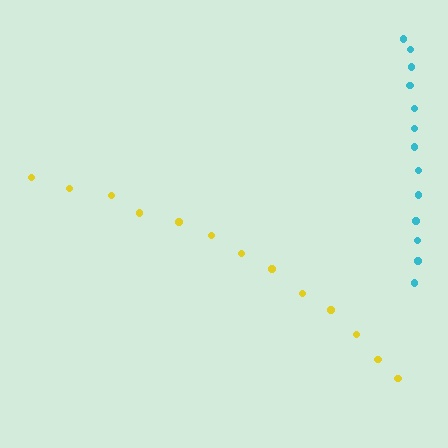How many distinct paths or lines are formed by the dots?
There are 2 distinct paths.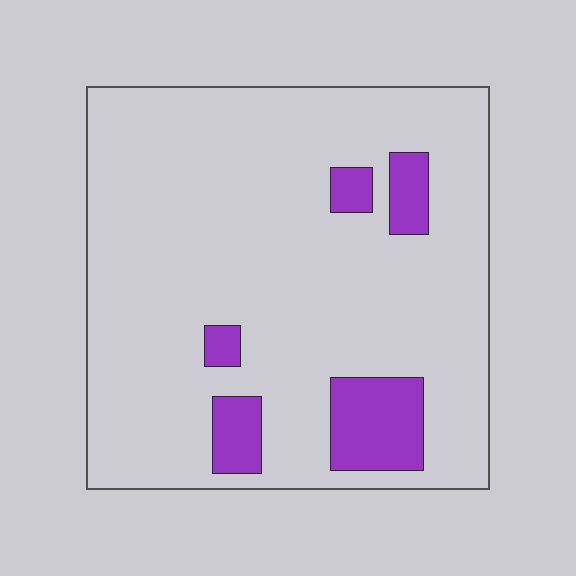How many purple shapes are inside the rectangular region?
5.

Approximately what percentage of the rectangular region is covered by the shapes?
Approximately 10%.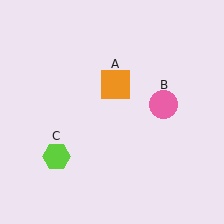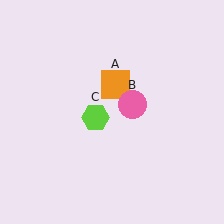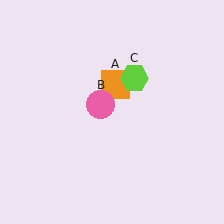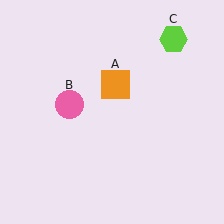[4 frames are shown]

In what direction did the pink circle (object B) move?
The pink circle (object B) moved left.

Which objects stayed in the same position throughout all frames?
Orange square (object A) remained stationary.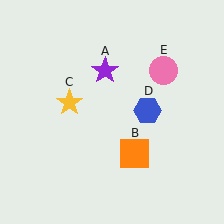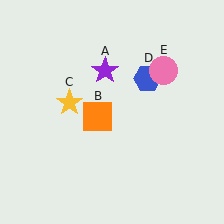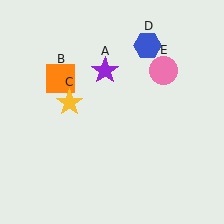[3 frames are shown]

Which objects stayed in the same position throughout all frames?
Purple star (object A) and yellow star (object C) and pink circle (object E) remained stationary.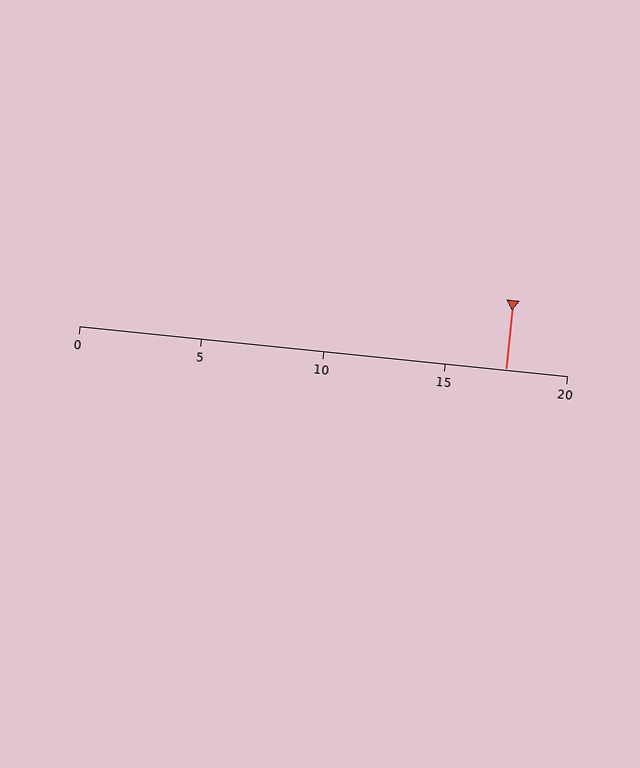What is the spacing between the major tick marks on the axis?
The major ticks are spaced 5 apart.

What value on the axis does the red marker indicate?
The marker indicates approximately 17.5.